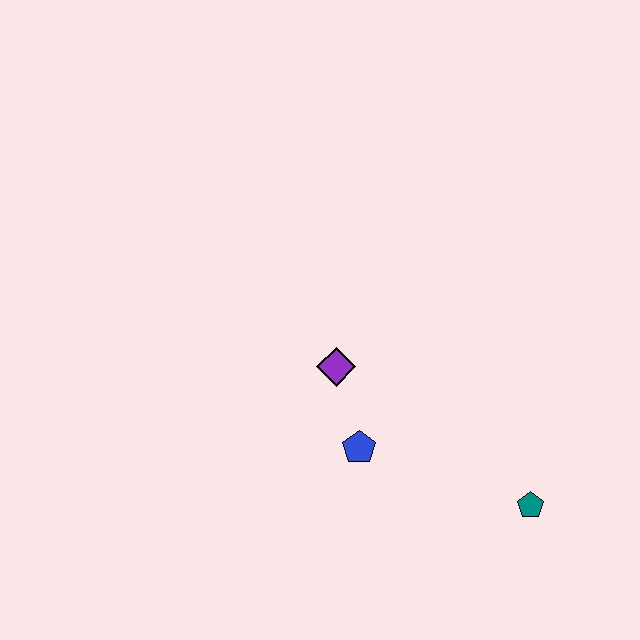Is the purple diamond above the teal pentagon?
Yes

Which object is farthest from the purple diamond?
The teal pentagon is farthest from the purple diamond.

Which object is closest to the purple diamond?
The blue pentagon is closest to the purple diamond.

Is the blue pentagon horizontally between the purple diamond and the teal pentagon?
Yes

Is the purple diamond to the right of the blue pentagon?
No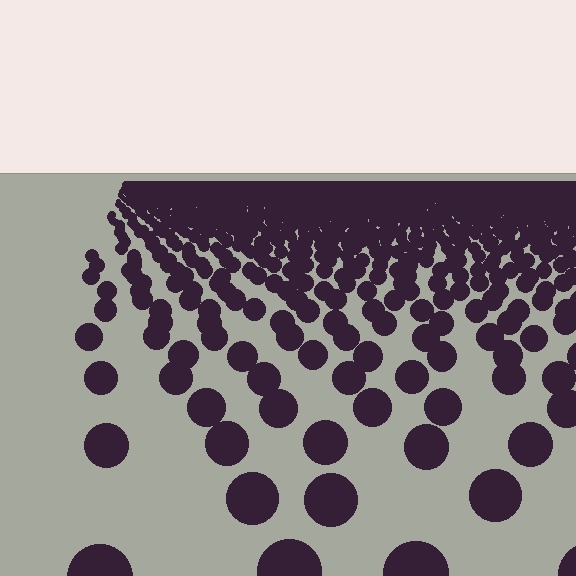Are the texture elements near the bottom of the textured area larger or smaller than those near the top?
Larger. Near the bottom, elements are closer to the viewer and appear at a bigger on-screen size.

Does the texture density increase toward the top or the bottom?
Density increases toward the top.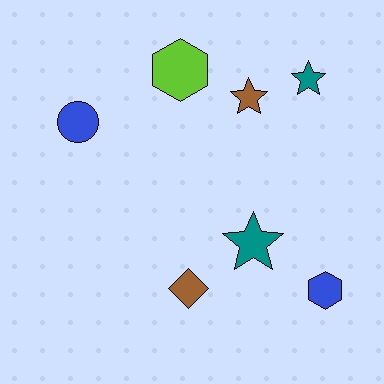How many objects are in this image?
There are 7 objects.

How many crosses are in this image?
There are no crosses.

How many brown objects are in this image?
There are 2 brown objects.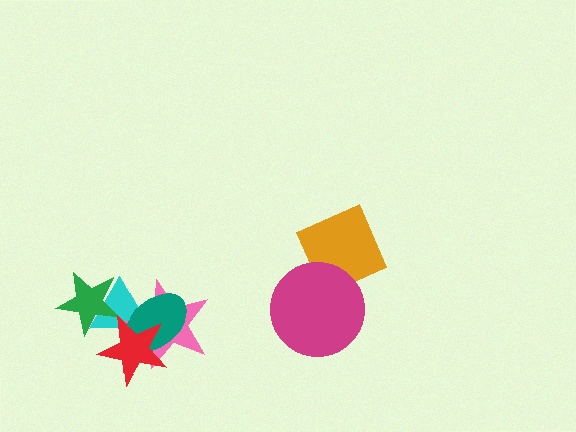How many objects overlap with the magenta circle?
1 object overlaps with the magenta circle.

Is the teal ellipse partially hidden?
Yes, it is partially covered by another shape.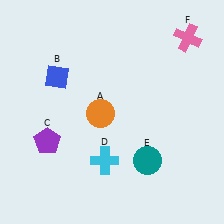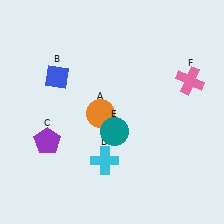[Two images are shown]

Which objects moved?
The objects that moved are: the teal circle (E), the pink cross (F).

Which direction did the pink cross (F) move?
The pink cross (F) moved down.